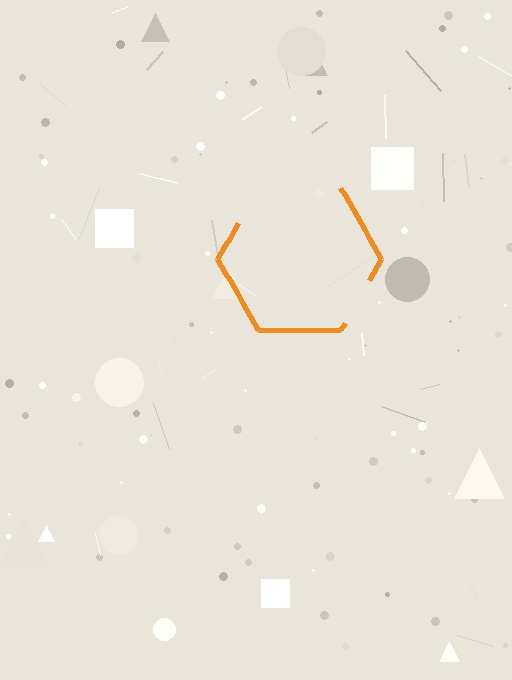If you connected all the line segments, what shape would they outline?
They would outline a hexagon.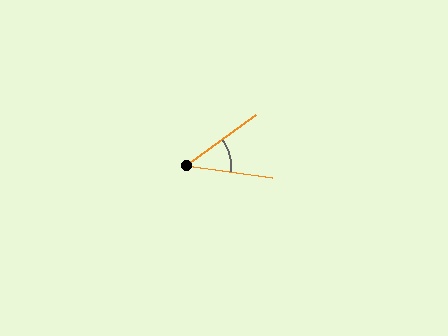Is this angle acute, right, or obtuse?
It is acute.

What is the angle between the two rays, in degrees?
Approximately 45 degrees.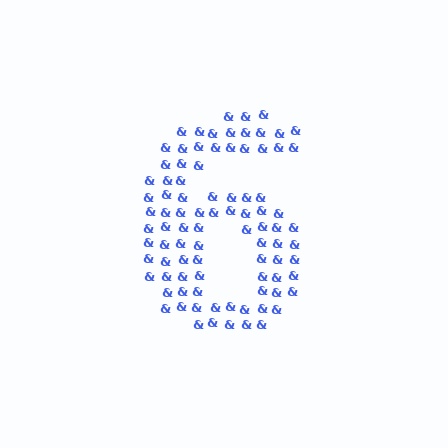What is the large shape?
The large shape is the digit 6.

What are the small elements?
The small elements are ampersands.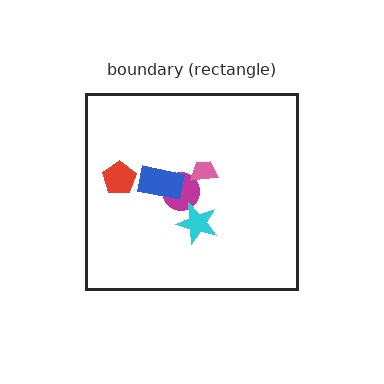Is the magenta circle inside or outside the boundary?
Inside.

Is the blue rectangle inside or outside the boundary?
Inside.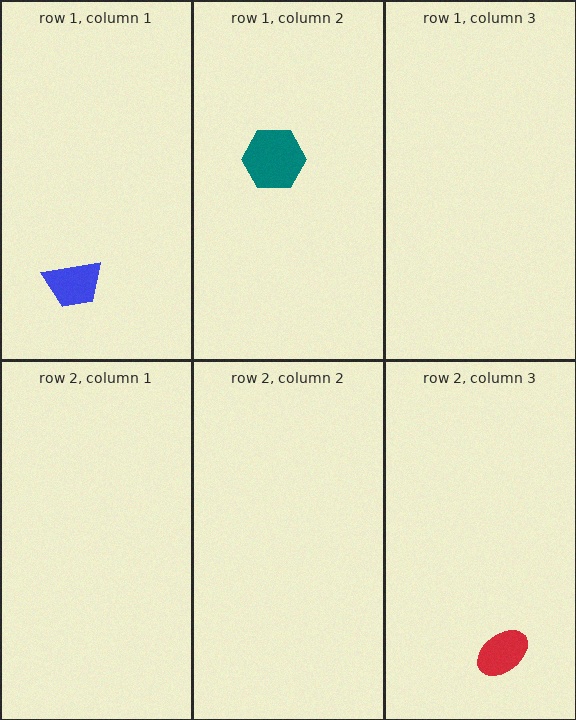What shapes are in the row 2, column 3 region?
The red ellipse.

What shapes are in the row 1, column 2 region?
The teal hexagon.